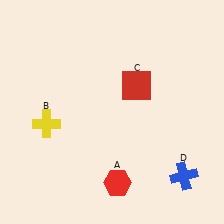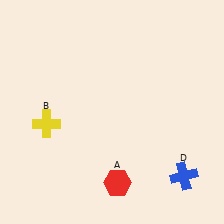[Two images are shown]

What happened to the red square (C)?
The red square (C) was removed in Image 2. It was in the top-right area of Image 1.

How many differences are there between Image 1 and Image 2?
There is 1 difference between the two images.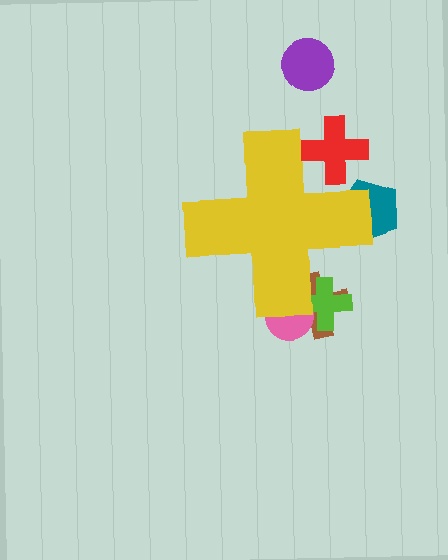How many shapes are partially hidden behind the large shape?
5 shapes are partially hidden.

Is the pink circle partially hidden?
Yes, the pink circle is partially hidden behind the yellow cross.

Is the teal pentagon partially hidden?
Yes, the teal pentagon is partially hidden behind the yellow cross.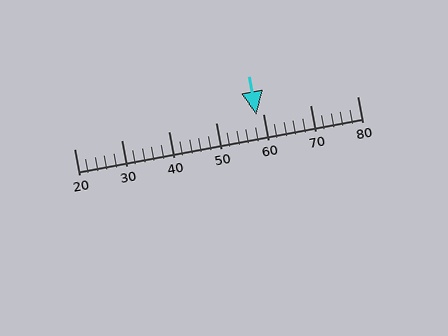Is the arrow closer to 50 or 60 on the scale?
The arrow is closer to 60.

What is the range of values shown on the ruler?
The ruler shows values from 20 to 80.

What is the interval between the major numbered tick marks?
The major tick marks are spaced 10 units apart.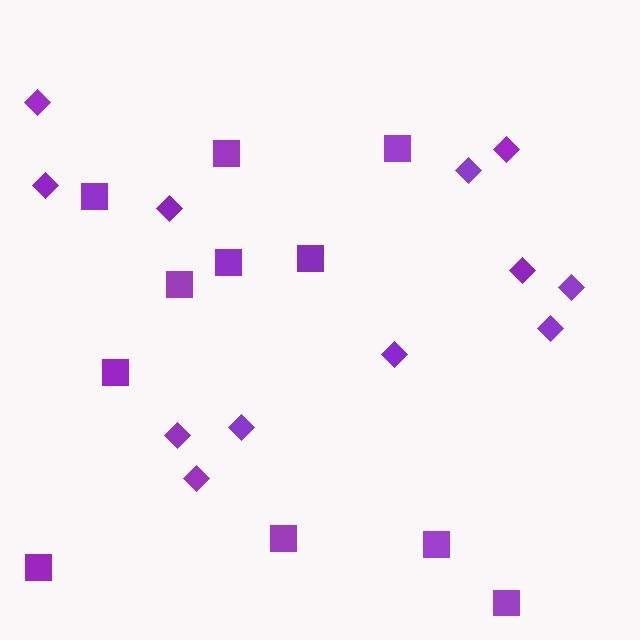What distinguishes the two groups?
There are 2 groups: one group of squares (11) and one group of diamonds (12).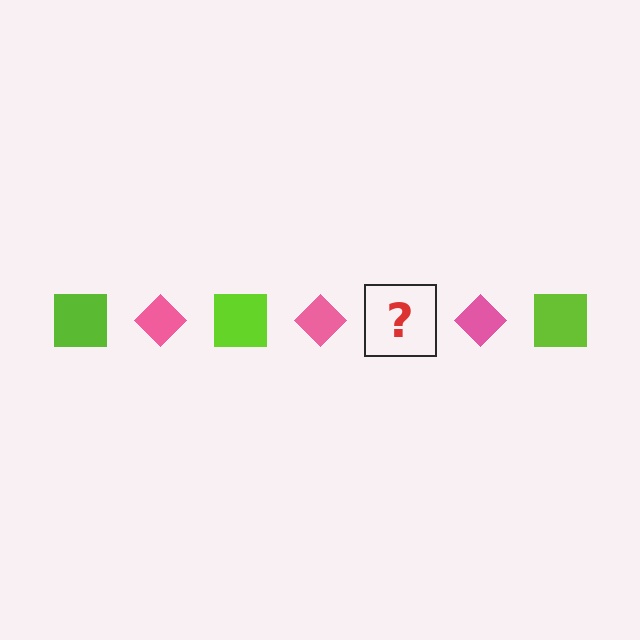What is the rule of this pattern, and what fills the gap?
The rule is that the pattern alternates between lime square and pink diamond. The gap should be filled with a lime square.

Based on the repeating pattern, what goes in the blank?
The blank should be a lime square.